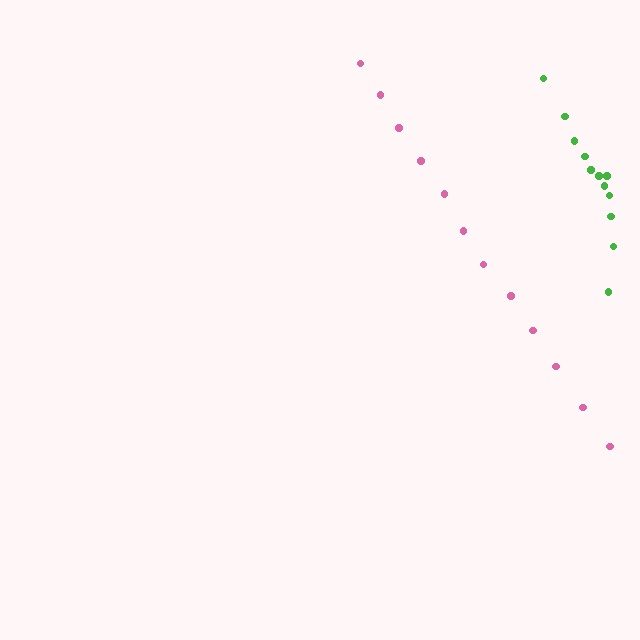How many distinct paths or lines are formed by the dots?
There are 2 distinct paths.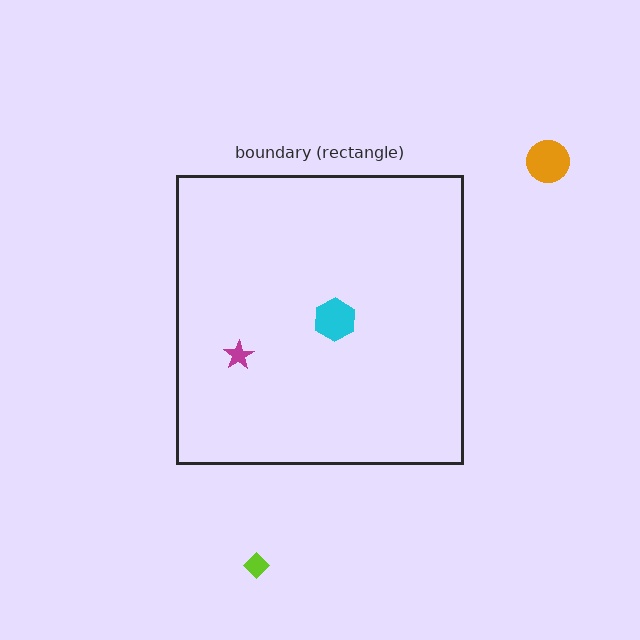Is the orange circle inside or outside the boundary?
Outside.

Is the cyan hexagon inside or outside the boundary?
Inside.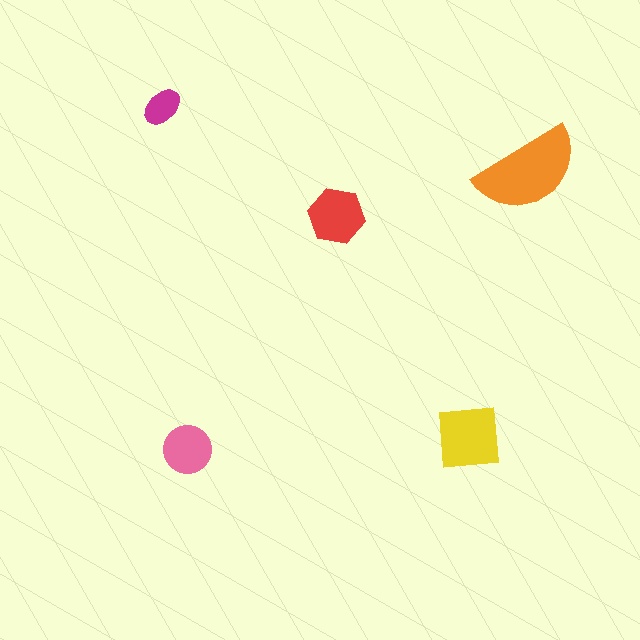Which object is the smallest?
The magenta ellipse.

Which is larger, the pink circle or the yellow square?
The yellow square.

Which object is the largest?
The orange semicircle.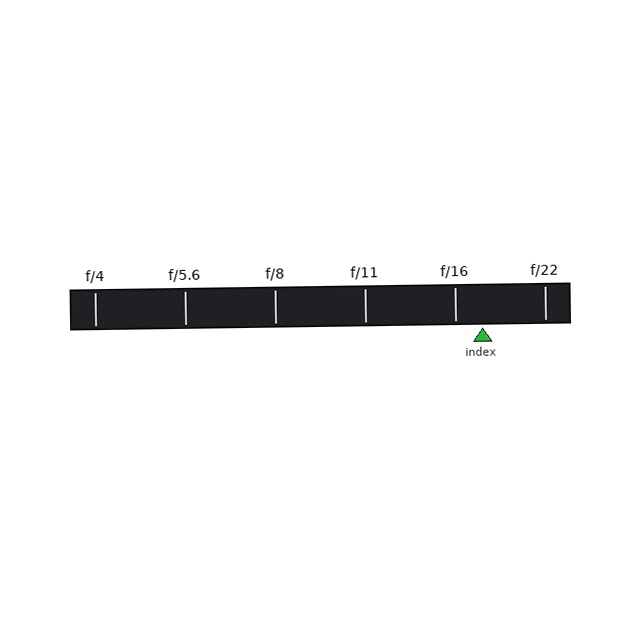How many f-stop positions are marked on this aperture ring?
There are 6 f-stop positions marked.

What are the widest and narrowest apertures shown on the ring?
The widest aperture shown is f/4 and the narrowest is f/22.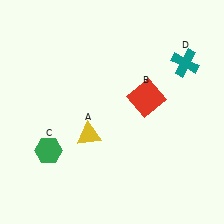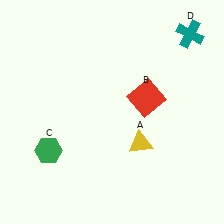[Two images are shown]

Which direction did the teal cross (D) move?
The teal cross (D) moved up.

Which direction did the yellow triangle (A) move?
The yellow triangle (A) moved right.